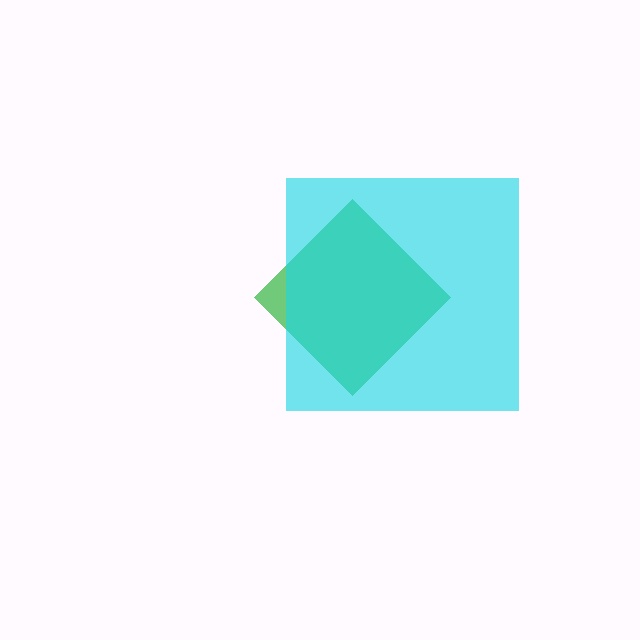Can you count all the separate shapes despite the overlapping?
Yes, there are 2 separate shapes.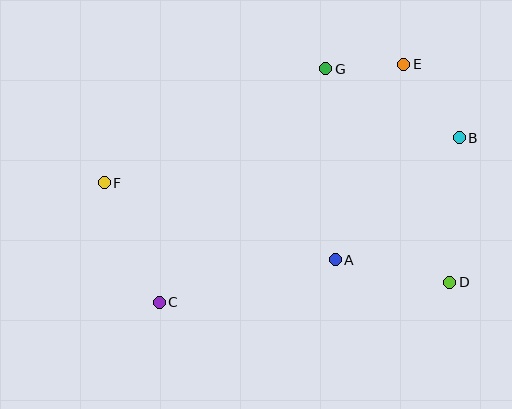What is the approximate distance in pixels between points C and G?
The distance between C and G is approximately 287 pixels.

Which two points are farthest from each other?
Points D and F are farthest from each other.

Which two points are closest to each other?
Points E and G are closest to each other.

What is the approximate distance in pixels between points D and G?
The distance between D and G is approximately 247 pixels.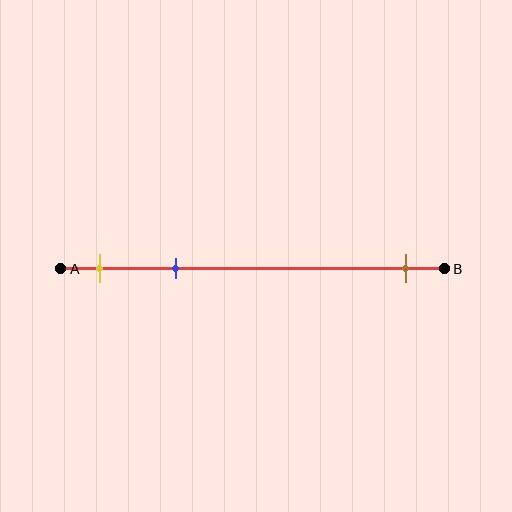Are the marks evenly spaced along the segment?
No, the marks are not evenly spaced.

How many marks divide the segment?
There are 3 marks dividing the segment.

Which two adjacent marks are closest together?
The yellow and blue marks are the closest adjacent pair.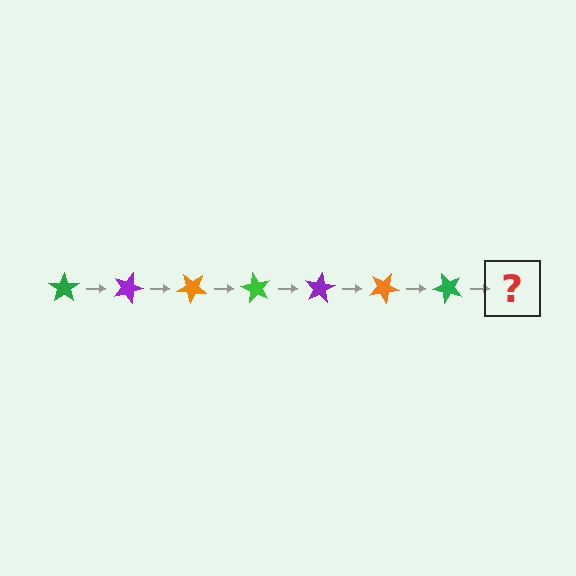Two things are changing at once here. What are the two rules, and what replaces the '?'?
The two rules are that it rotates 20 degrees each step and the color cycles through green, purple, and orange. The '?' should be a purple star, rotated 140 degrees from the start.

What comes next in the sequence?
The next element should be a purple star, rotated 140 degrees from the start.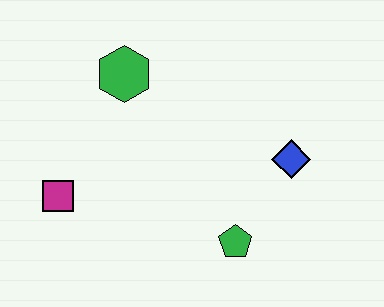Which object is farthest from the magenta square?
The blue diamond is farthest from the magenta square.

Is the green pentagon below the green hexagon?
Yes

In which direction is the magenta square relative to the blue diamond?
The magenta square is to the left of the blue diamond.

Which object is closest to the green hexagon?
The magenta square is closest to the green hexagon.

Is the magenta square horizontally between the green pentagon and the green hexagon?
No